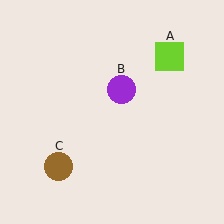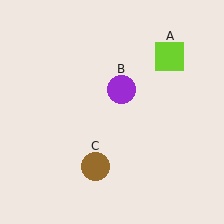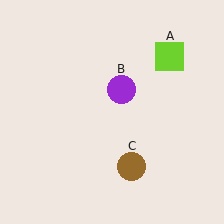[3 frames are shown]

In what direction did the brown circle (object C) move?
The brown circle (object C) moved right.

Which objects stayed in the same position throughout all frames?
Lime square (object A) and purple circle (object B) remained stationary.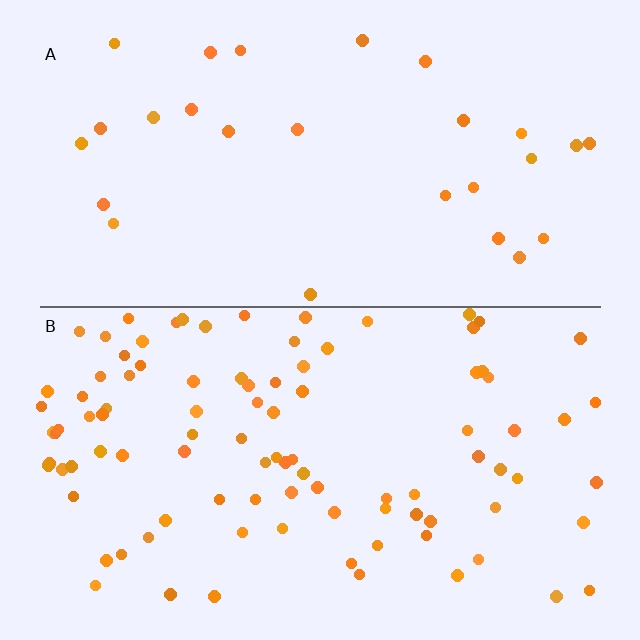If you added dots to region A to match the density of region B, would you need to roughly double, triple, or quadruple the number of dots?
Approximately quadruple.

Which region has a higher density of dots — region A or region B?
B (the bottom).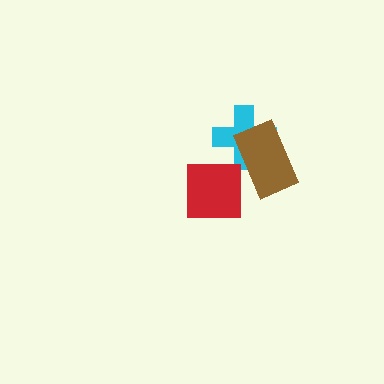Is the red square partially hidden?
No, no other shape covers it.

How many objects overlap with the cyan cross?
1 object overlaps with the cyan cross.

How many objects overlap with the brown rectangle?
1 object overlaps with the brown rectangle.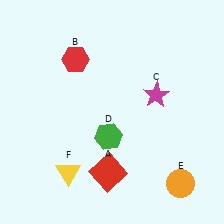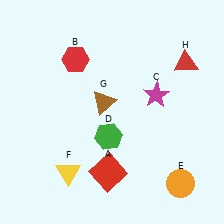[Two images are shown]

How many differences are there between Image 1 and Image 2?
There are 2 differences between the two images.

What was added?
A brown triangle (G), a red triangle (H) were added in Image 2.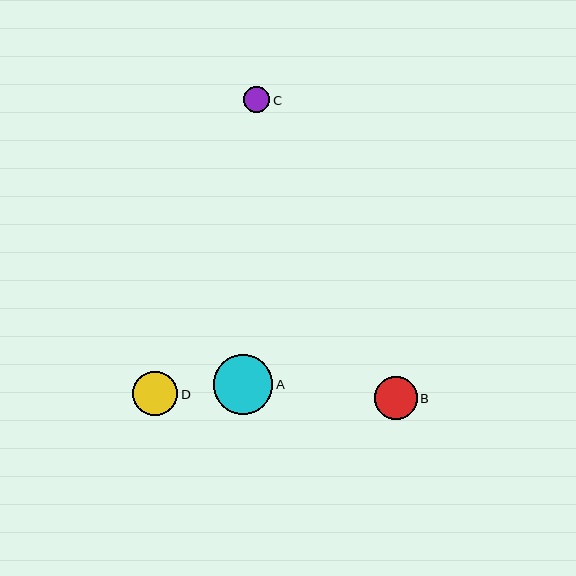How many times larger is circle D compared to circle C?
Circle D is approximately 1.7 times the size of circle C.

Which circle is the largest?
Circle A is the largest with a size of approximately 60 pixels.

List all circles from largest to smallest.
From largest to smallest: A, D, B, C.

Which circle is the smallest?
Circle C is the smallest with a size of approximately 26 pixels.